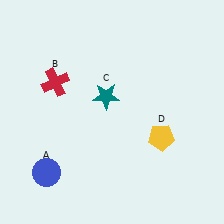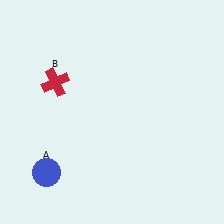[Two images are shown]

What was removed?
The teal star (C), the yellow pentagon (D) were removed in Image 2.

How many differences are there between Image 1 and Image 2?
There are 2 differences between the two images.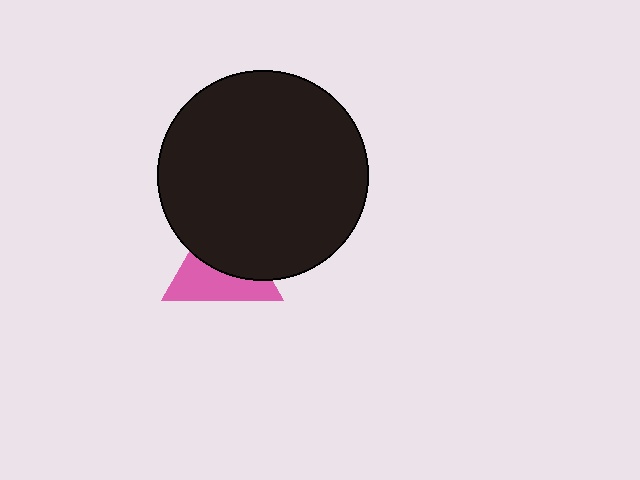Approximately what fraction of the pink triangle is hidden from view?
Roughly 52% of the pink triangle is hidden behind the black circle.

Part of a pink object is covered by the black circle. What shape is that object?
It is a triangle.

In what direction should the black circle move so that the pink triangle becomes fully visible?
The black circle should move up. That is the shortest direction to clear the overlap and leave the pink triangle fully visible.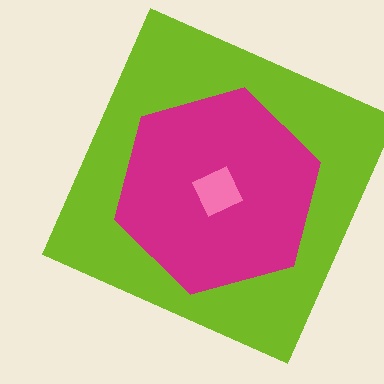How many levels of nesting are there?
3.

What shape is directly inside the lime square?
The magenta hexagon.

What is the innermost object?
The pink diamond.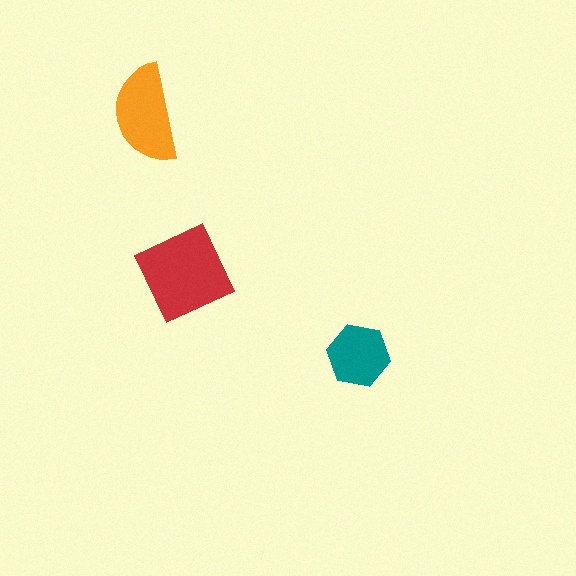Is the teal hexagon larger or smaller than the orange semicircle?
Smaller.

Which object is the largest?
The red diamond.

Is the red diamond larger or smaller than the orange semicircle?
Larger.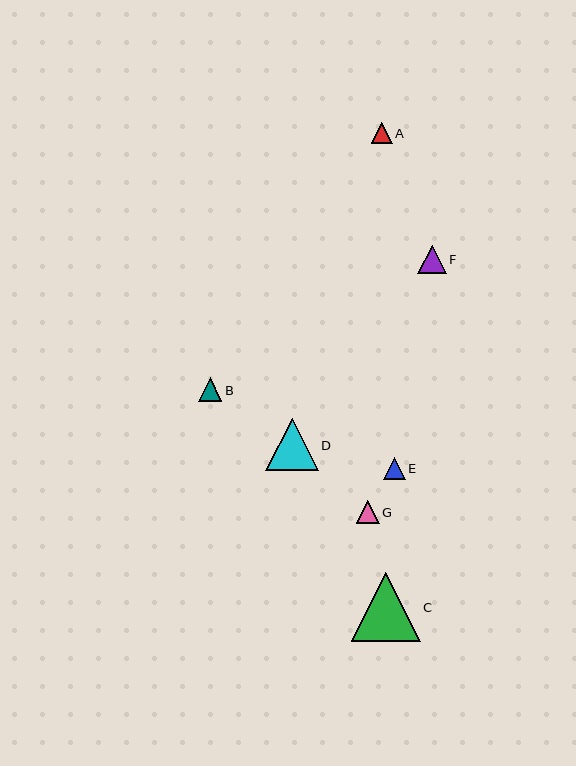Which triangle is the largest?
Triangle C is the largest with a size of approximately 69 pixels.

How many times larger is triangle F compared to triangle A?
Triangle F is approximately 1.3 times the size of triangle A.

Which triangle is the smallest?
Triangle A is the smallest with a size of approximately 21 pixels.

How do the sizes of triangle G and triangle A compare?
Triangle G and triangle A are approximately the same size.